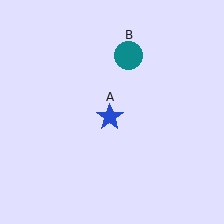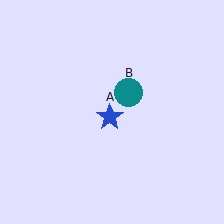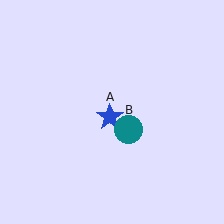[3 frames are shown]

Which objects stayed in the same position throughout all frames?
Blue star (object A) remained stationary.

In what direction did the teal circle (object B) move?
The teal circle (object B) moved down.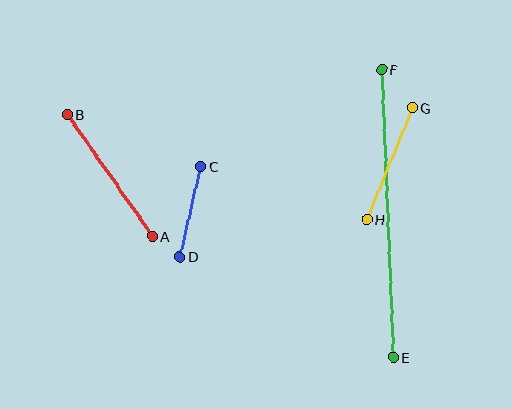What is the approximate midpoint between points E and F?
The midpoint is at approximately (388, 214) pixels.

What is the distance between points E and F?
The distance is approximately 288 pixels.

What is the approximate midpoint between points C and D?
The midpoint is at approximately (191, 212) pixels.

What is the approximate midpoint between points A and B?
The midpoint is at approximately (110, 175) pixels.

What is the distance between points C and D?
The distance is approximately 92 pixels.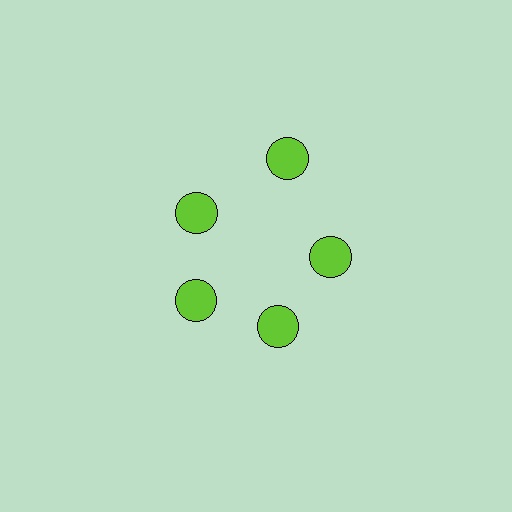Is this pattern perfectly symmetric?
No. The 5 lime circles are arranged in a ring, but one element near the 1 o'clock position is pushed outward from the center, breaking the 5-fold rotational symmetry.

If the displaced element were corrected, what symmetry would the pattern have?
It would have 5-fold rotational symmetry — the pattern would map onto itself every 72 degrees.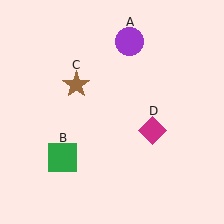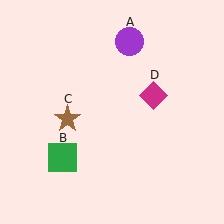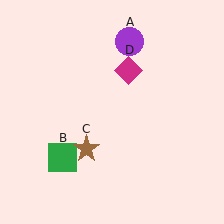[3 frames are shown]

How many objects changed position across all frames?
2 objects changed position: brown star (object C), magenta diamond (object D).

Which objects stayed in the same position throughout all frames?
Purple circle (object A) and green square (object B) remained stationary.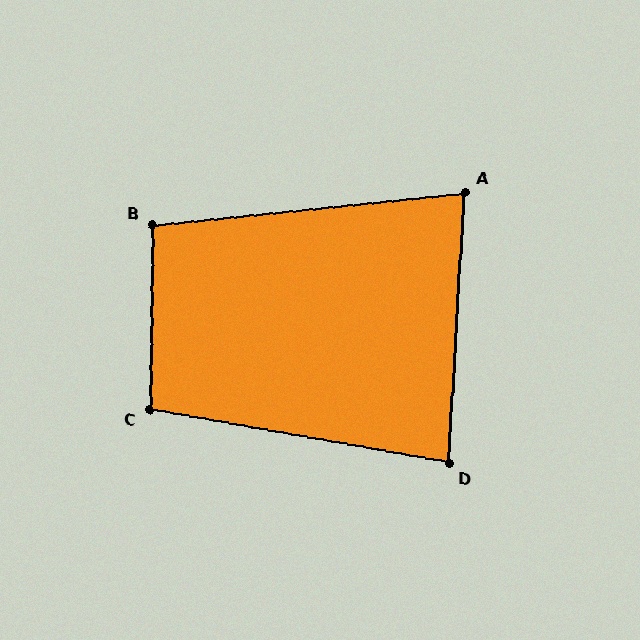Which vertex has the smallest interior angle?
A, at approximately 81 degrees.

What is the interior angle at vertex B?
Approximately 97 degrees (obtuse).